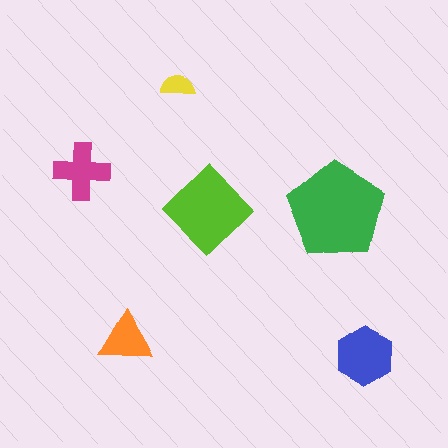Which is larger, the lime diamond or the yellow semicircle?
The lime diamond.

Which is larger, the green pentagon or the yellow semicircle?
The green pentagon.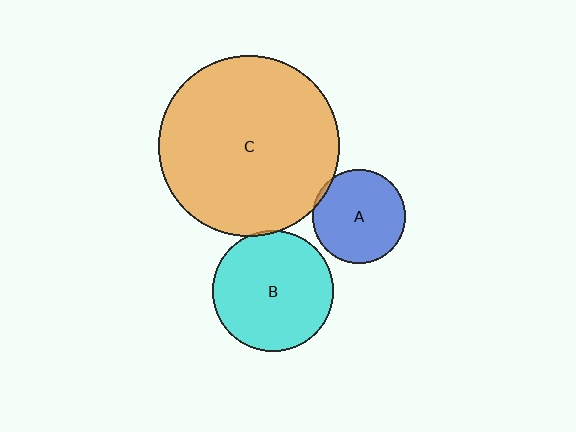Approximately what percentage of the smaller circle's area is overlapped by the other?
Approximately 5%.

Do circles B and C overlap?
Yes.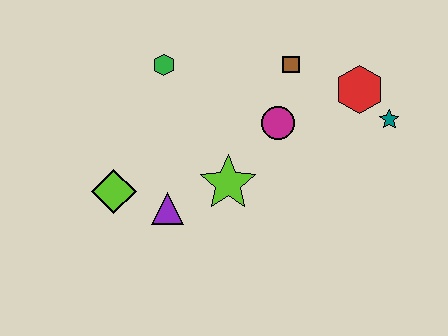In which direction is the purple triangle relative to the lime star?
The purple triangle is to the left of the lime star.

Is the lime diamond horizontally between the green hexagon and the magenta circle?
No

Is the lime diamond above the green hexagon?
No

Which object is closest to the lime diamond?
The purple triangle is closest to the lime diamond.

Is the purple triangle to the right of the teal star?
No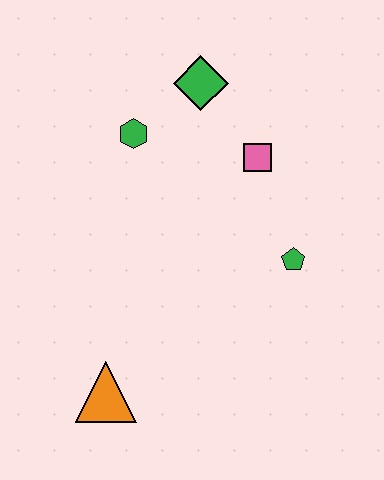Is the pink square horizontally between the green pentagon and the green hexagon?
Yes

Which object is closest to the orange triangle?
The green pentagon is closest to the orange triangle.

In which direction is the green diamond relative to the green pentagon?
The green diamond is above the green pentagon.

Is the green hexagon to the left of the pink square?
Yes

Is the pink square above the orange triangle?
Yes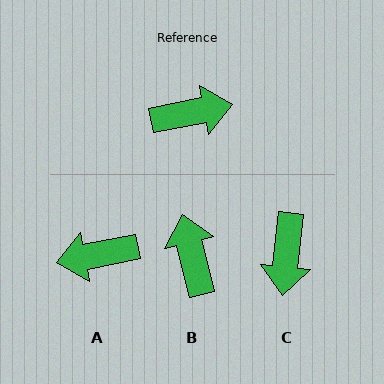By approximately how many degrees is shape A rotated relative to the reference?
Approximately 180 degrees counter-clockwise.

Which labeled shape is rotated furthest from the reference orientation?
A, about 180 degrees away.